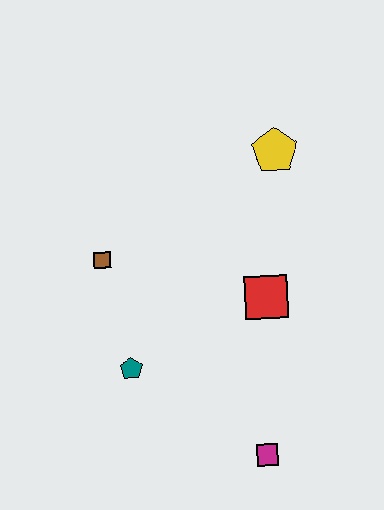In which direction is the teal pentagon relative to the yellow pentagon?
The teal pentagon is below the yellow pentagon.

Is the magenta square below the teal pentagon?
Yes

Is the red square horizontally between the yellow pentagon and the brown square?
Yes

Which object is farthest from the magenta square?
The yellow pentagon is farthest from the magenta square.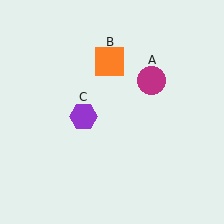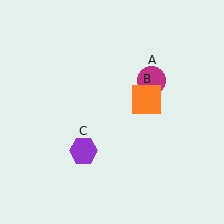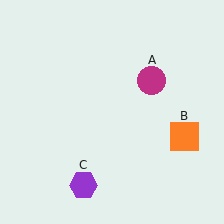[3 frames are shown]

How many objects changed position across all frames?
2 objects changed position: orange square (object B), purple hexagon (object C).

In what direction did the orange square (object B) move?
The orange square (object B) moved down and to the right.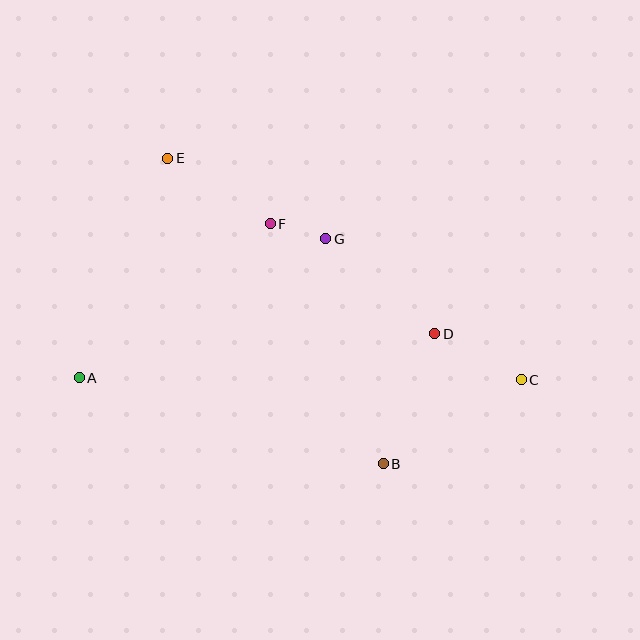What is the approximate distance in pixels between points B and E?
The distance between B and E is approximately 374 pixels.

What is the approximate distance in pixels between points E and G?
The distance between E and G is approximately 177 pixels.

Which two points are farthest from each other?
Points A and C are farthest from each other.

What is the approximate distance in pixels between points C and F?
The distance between C and F is approximately 295 pixels.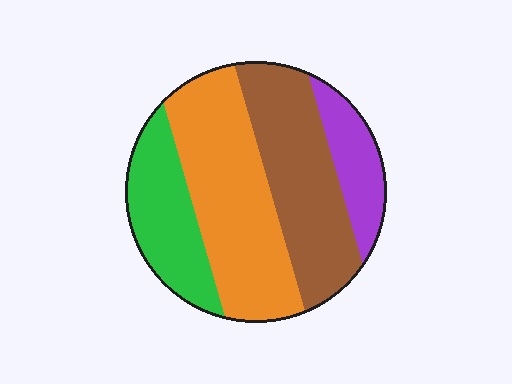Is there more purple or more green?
Green.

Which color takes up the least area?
Purple, at roughly 15%.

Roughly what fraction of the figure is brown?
Brown covers 30% of the figure.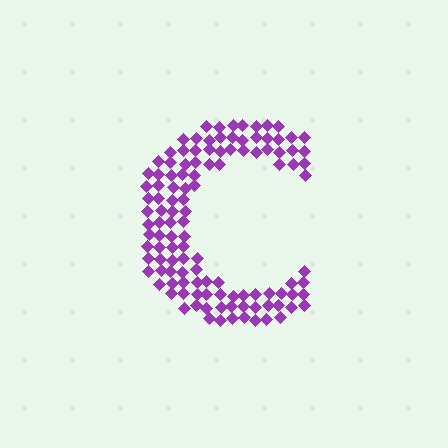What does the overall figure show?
The overall figure shows the letter C.